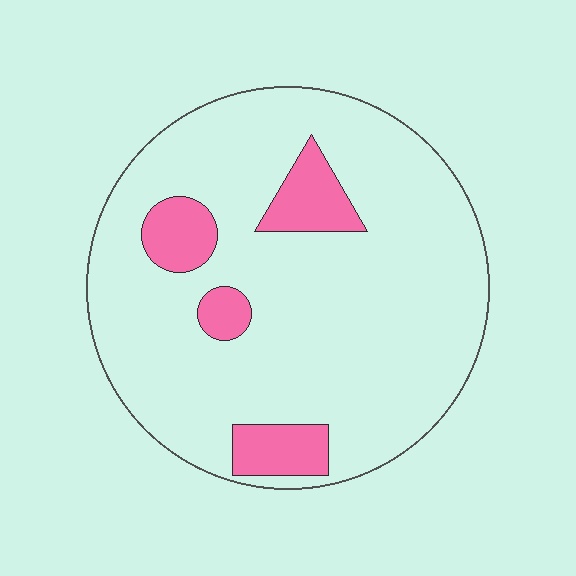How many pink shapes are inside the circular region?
4.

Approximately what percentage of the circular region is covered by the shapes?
Approximately 15%.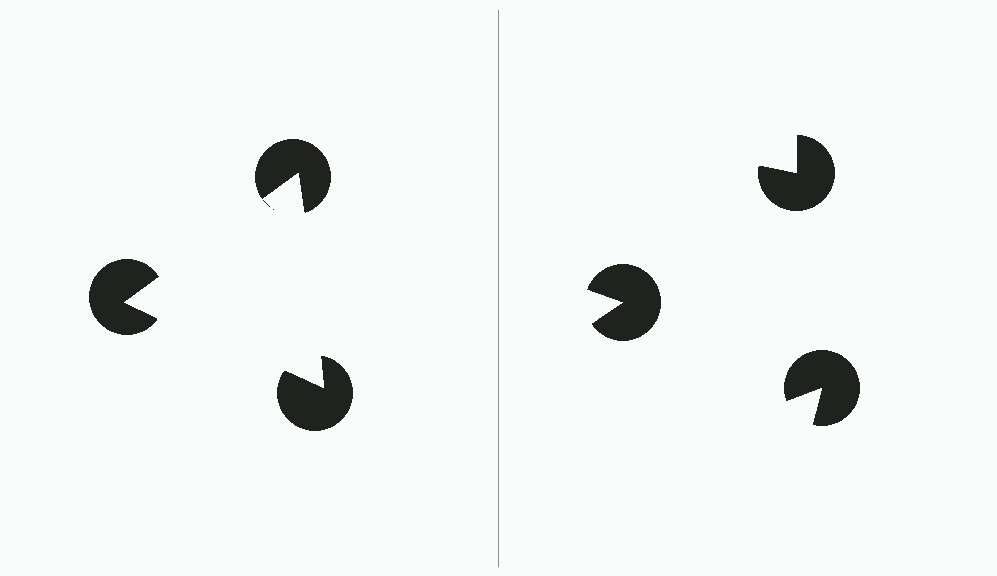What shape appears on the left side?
An illusory triangle.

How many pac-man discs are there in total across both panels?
6 — 3 on each side.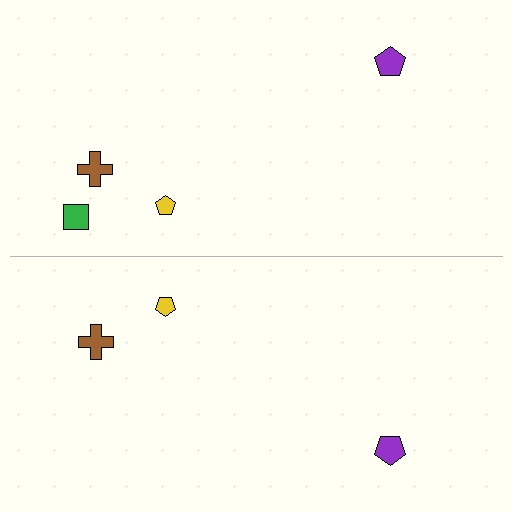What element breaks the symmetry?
A green square is missing from the bottom side.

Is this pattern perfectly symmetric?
No, the pattern is not perfectly symmetric. A green square is missing from the bottom side.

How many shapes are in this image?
There are 7 shapes in this image.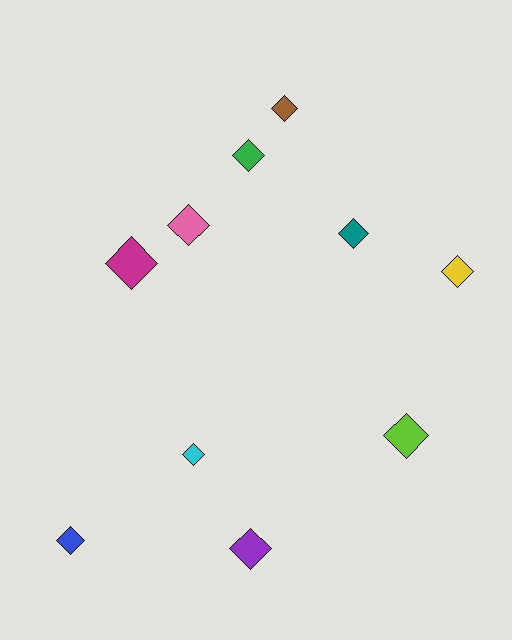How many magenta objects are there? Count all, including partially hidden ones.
There is 1 magenta object.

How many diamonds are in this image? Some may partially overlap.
There are 10 diamonds.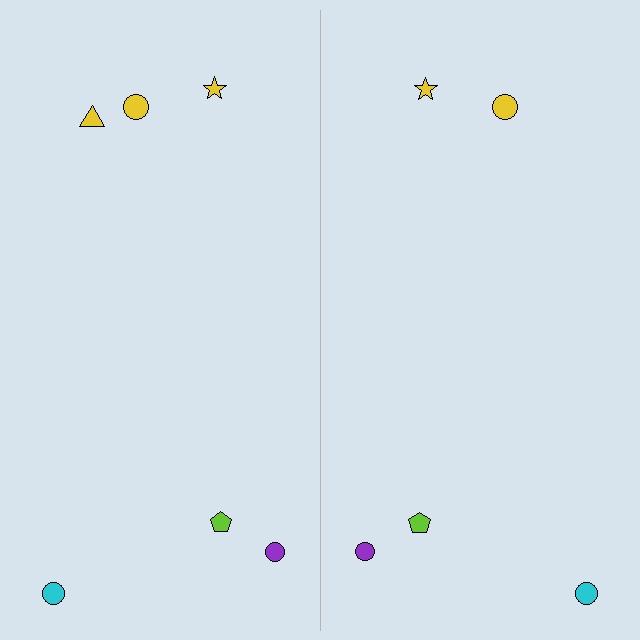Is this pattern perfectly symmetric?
No, the pattern is not perfectly symmetric. A yellow triangle is missing from the right side.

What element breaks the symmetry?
A yellow triangle is missing from the right side.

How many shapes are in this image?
There are 11 shapes in this image.